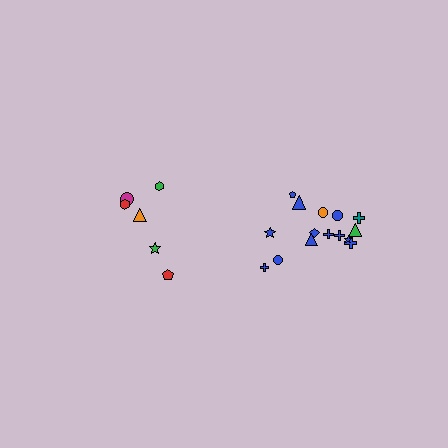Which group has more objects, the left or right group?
The right group.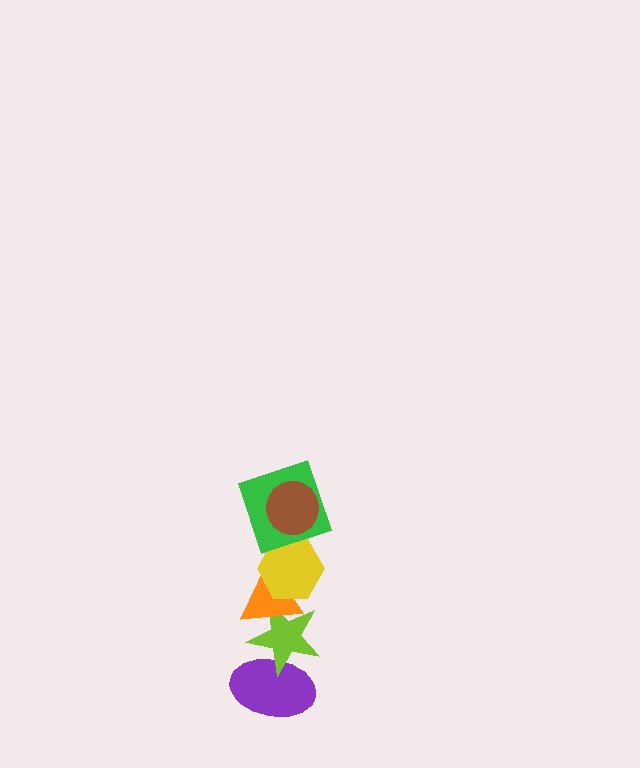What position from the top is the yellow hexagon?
The yellow hexagon is 3rd from the top.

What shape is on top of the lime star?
The orange triangle is on top of the lime star.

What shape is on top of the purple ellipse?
The lime star is on top of the purple ellipse.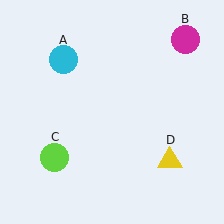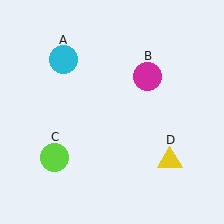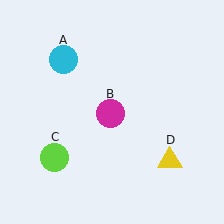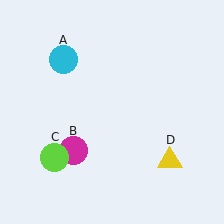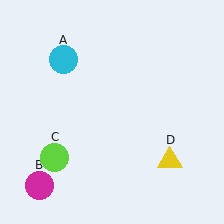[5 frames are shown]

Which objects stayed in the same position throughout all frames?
Cyan circle (object A) and lime circle (object C) and yellow triangle (object D) remained stationary.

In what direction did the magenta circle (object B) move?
The magenta circle (object B) moved down and to the left.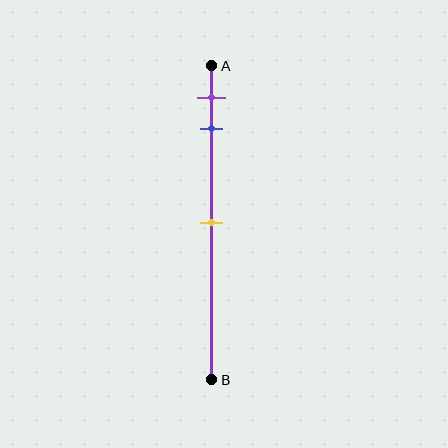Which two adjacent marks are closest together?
The purple and blue marks are the closest adjacent pair.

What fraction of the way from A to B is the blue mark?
The blue mark is approximately 20% (0.2) of the way from A to B.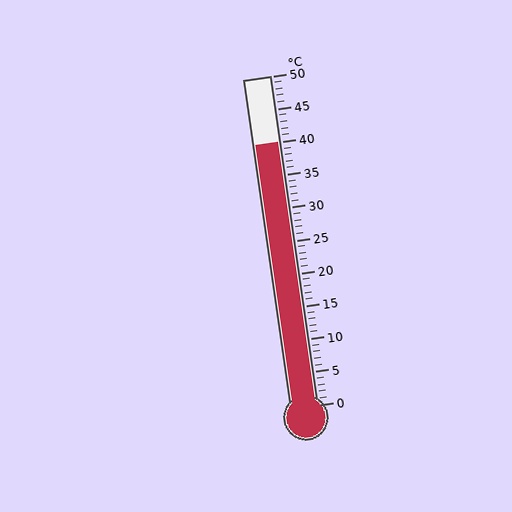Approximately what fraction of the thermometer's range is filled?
The thermometer is filled to approximately 80% of its range.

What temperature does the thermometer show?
The thermometer shows approximately 40°C.